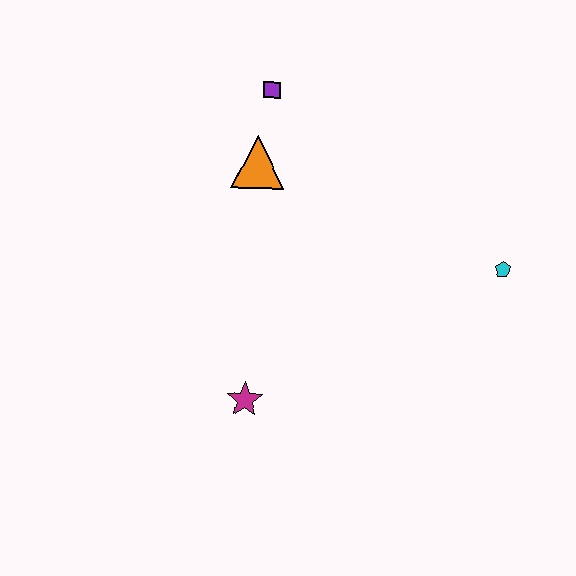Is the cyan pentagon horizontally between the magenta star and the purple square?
No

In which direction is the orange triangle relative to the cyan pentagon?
The orange triangle is to the left of the cyan pentagon.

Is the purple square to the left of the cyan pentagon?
Yes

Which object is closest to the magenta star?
The orange triangle is closest to the magenta star.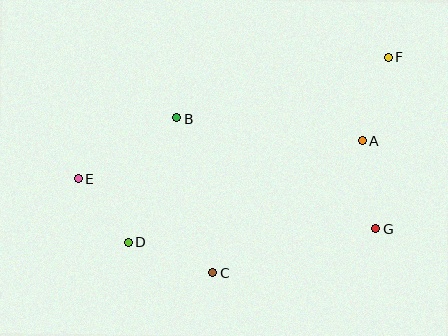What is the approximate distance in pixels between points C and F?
The distance between C and F is approximately 279 pixels.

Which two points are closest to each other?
Points D and E are closest to each other.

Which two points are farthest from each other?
Points E and F are farthest from each other.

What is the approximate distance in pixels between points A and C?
The distance between A and C is approximately 200 pixels.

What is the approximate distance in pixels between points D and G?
The distance between D and G is approximately 248 pixels.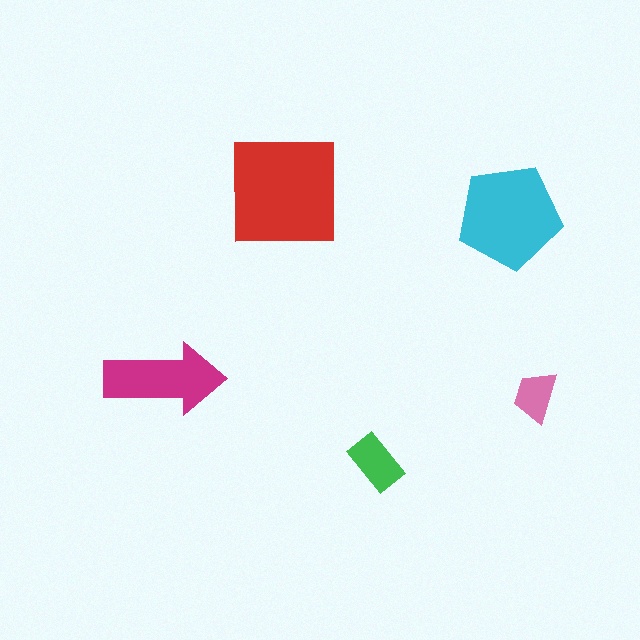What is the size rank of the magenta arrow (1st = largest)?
3rd.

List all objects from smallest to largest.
The pink trapezoid, the green rectangle, the magenta arrow, the cyan pentagon, the red square.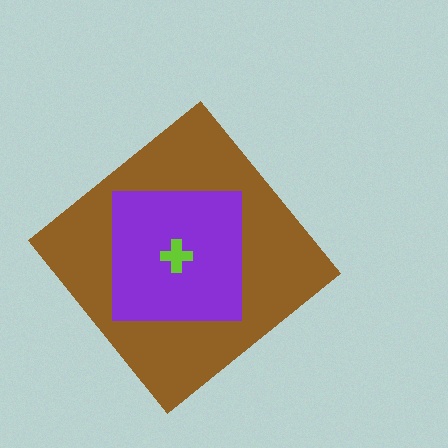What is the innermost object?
The lime cross.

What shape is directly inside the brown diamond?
The purple square.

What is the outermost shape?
The brown diamond.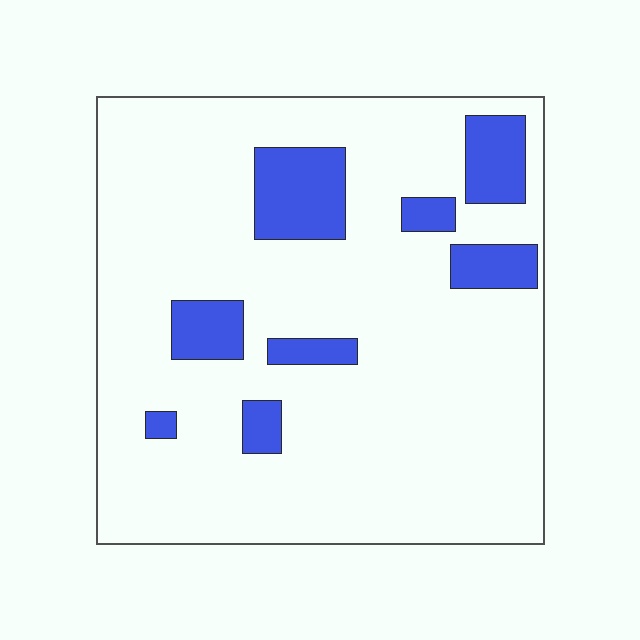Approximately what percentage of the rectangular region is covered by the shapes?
Approximately 15%.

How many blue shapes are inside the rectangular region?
8.